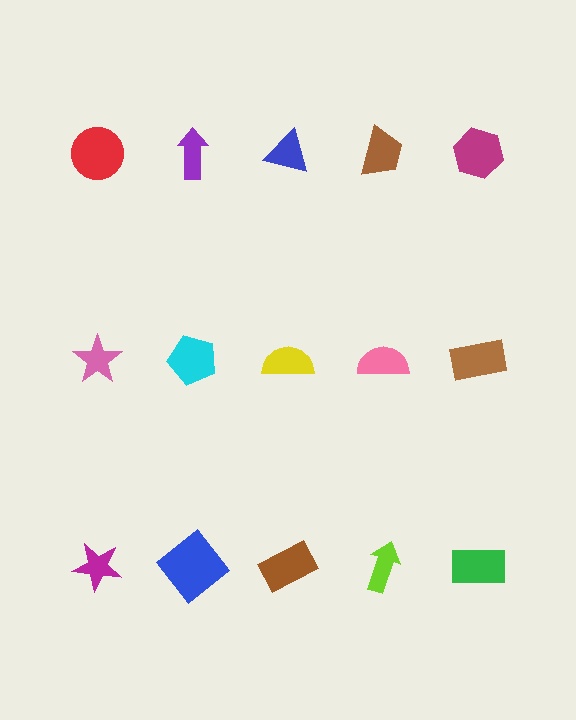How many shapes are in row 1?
5 shapes.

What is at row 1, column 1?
A red circle.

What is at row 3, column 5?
A green rectangle.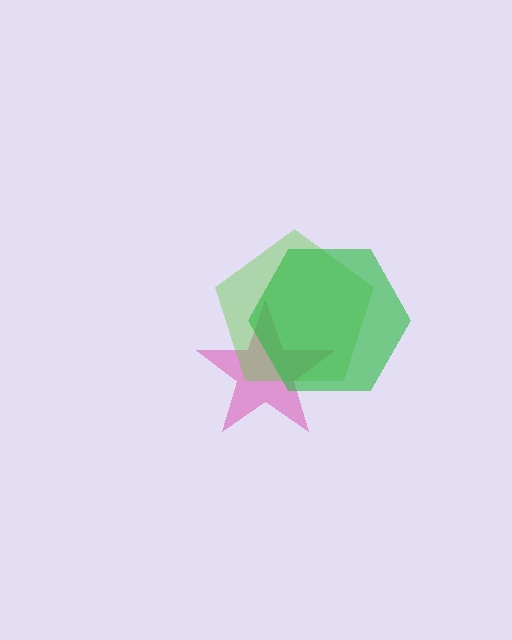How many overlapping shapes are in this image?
There are 3 overlapping shapes in the image.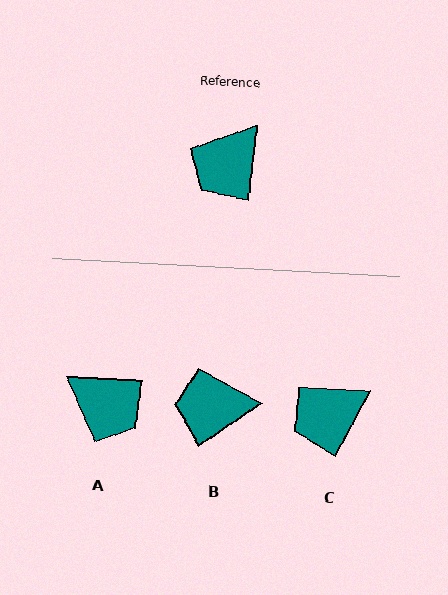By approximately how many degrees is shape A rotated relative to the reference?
Approximately 94 degrees counter-clockwise.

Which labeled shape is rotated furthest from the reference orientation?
A, about 94 degrees away.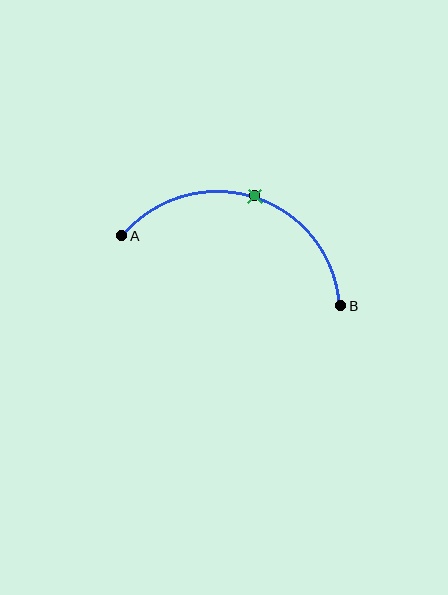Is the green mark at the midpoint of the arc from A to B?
Yes. The green mark lies on the arc at equal arc-length from both A and B — it is the arc midpoint.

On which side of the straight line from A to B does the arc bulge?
The arc bulges above the straight line connecting A and B.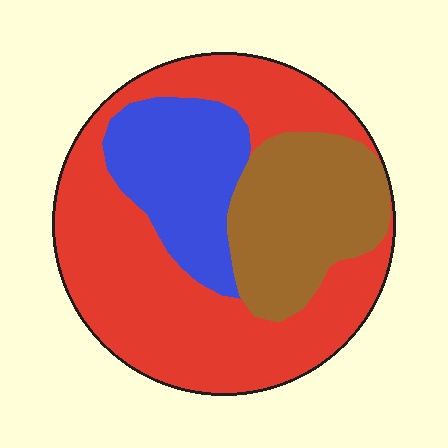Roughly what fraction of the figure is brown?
Brown covers roughly 25% of the figure.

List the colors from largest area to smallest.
From largest to smallest: red, brown, blue.